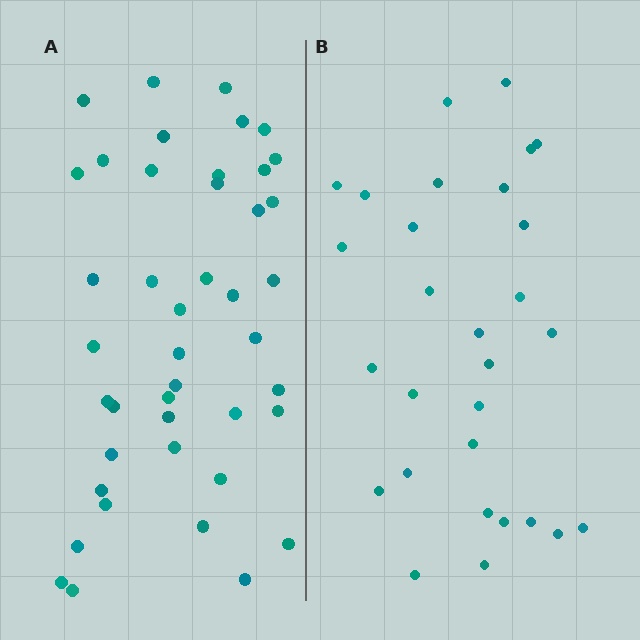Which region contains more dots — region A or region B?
Region A (the left region) has more dots.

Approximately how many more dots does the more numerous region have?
Region A has approximately 15 more dots than region B.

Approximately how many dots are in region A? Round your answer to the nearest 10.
About 40 dots. (The exact count is 43, which rounds to 40.)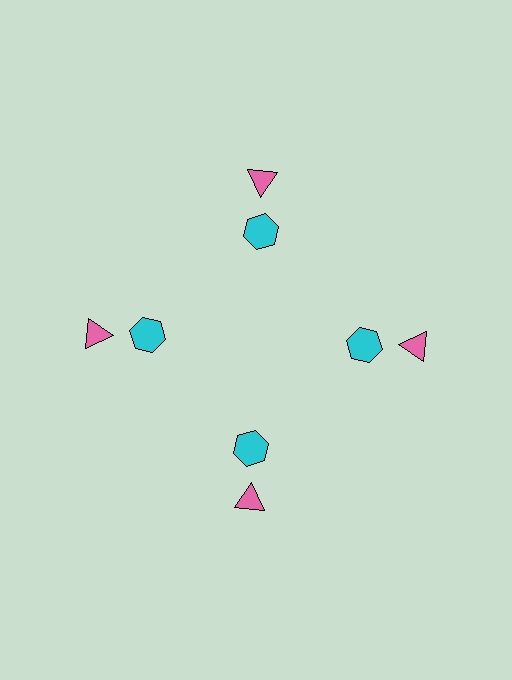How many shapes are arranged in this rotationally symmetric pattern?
There are 8 shapes, arranged in 4 groups of 2.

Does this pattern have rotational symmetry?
Yes, this pattern has 4-fold rotational symmetry. It looks the same after rotating 90 degrees around the center.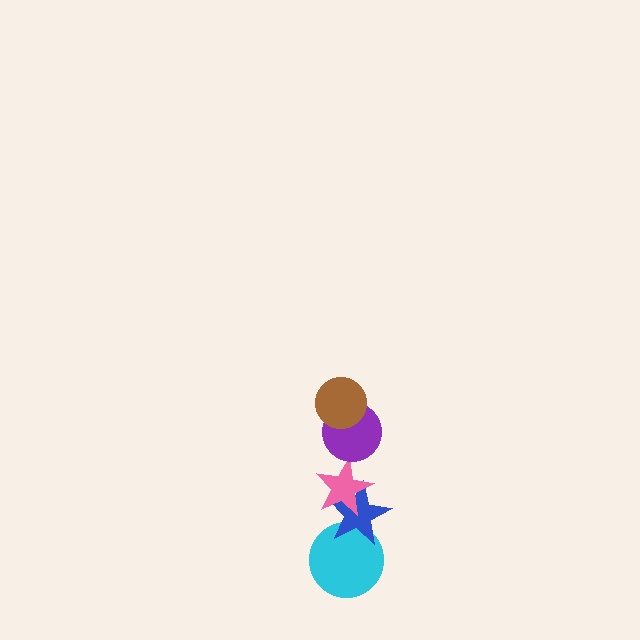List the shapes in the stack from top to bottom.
From top to bottom: the brown circle, the purple circle, the pink star, the blue star, the cyan circle.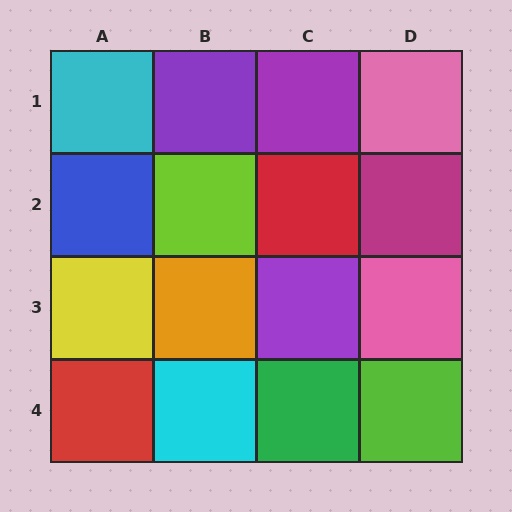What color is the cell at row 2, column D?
Magenta.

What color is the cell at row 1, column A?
Cyan.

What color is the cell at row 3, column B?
Orange.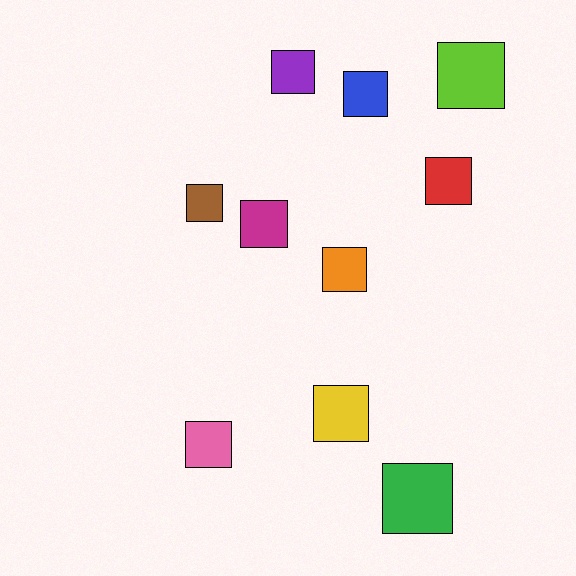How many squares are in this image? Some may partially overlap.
There are 10 squares.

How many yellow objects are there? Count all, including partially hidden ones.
There is 1 yellow object.